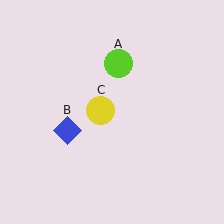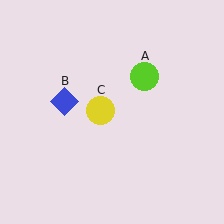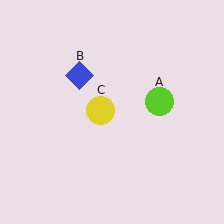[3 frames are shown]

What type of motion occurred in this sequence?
The lime circle (object A), blue diamond (object B) rotated clockwise around the center of the scene.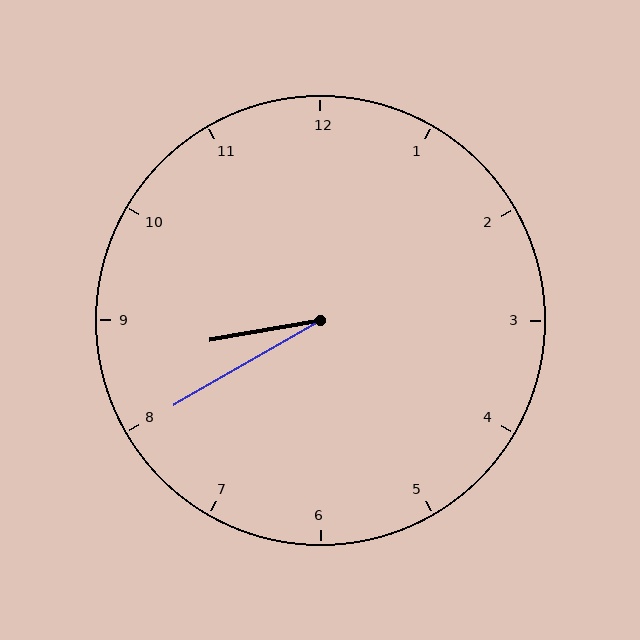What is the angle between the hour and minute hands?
Approximately 20 degrees.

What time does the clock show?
8:40.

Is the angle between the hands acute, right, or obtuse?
It is acute.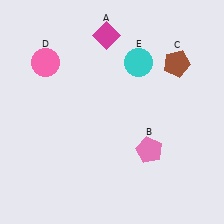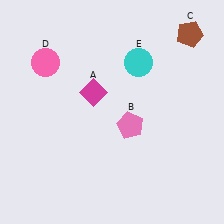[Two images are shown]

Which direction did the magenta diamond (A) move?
The magenta diamond (A) moved down.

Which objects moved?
The objects that moved are: the magenta diamond (A), the pink pentagon (B), the brown pentagon (C).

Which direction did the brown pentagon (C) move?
The brown pentagon (C) moved up.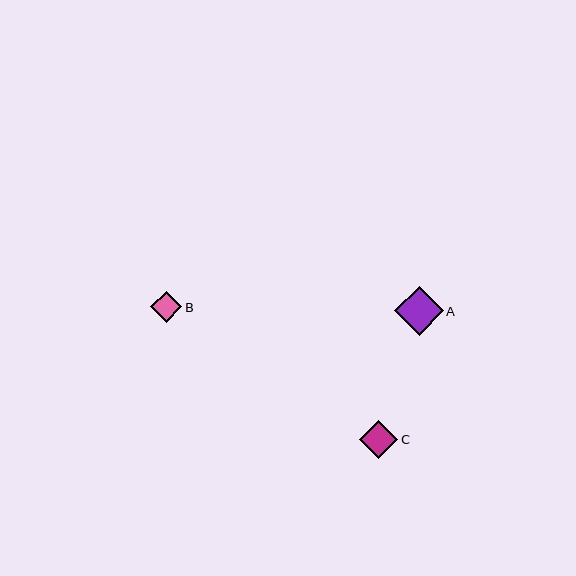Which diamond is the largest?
Diamond A is the largest with a size of approximately 49 pixels.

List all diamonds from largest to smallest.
From largest to smallest: A, C, B.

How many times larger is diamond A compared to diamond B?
Diamond A is approximately 1.6 times the size of diamond B.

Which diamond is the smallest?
Diamond B is the smallest with a size of approximately 31 pixels.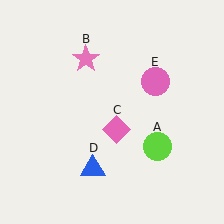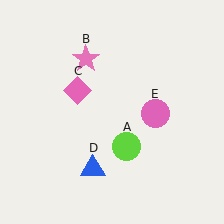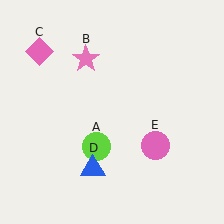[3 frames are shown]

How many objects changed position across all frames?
3 objects changed position: lime circle (object A), pink diamond (object C), pink circle (object E).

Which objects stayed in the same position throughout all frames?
Pink star (object B) and blue triangle (object D) remained stationary.